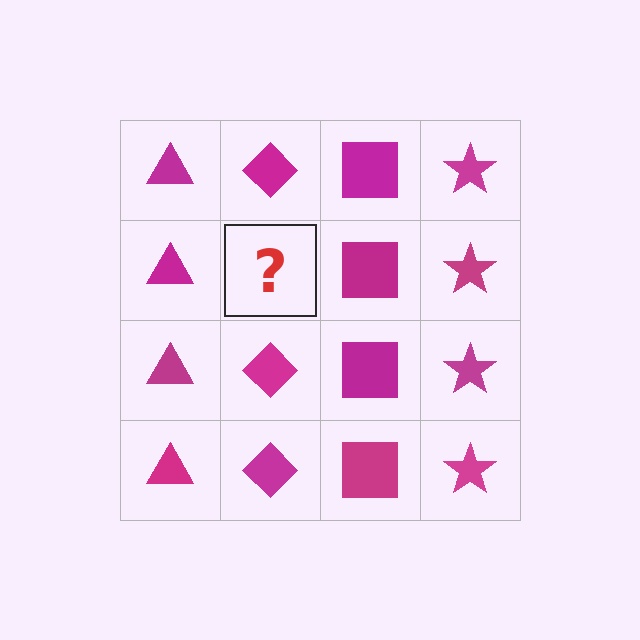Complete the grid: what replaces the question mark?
The question mark should be replaced with a magenta diamond.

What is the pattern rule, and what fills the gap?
The rule is that each column has a consistent shape. The gap should be filled with a magenta diamond.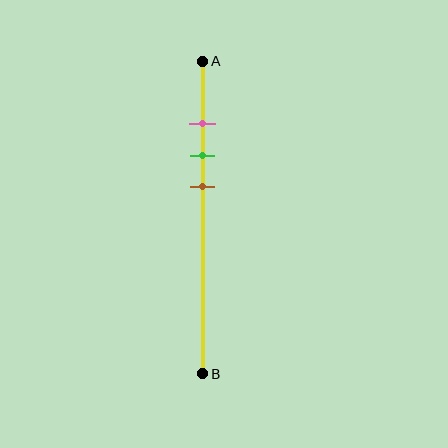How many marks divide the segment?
There are 3 marks dividing the segment.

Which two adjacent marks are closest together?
The pink and green marks are the closest adjacent pair.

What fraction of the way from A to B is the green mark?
The green mark is approximately 30% (0.3) of the way from A to B.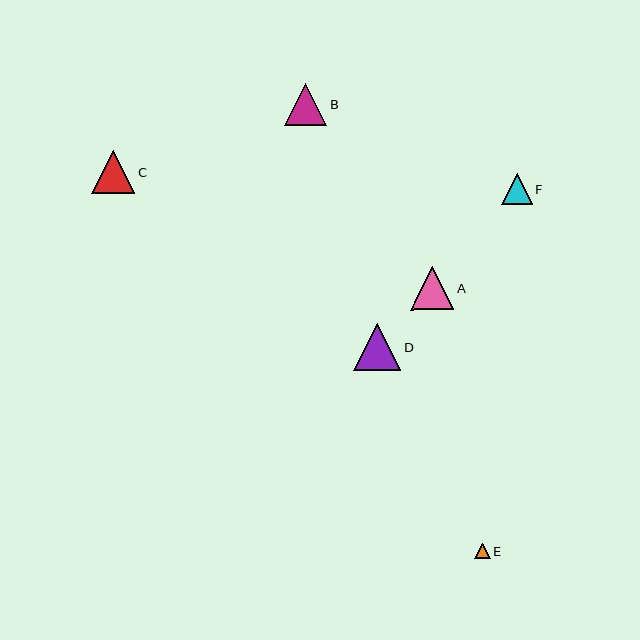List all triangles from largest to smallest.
From largest to smallest: D, A, C, B, F, E.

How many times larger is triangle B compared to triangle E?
Triangle B is approximately 2.7 times the size of triangle E.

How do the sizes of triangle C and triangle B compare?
Triangle C and triangle B are approximately the same size.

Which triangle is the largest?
Triangle D is the largest with a size of approximately 47 pixels.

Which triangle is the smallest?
Triangle E is the smallest with a size of approximately 15 pixels.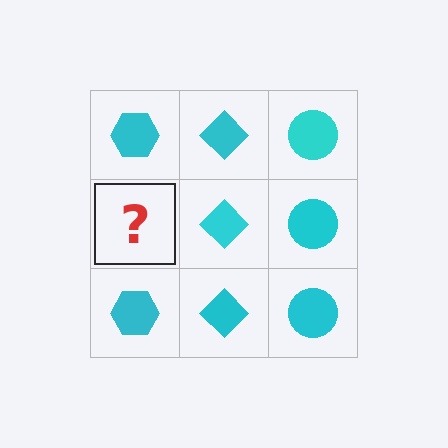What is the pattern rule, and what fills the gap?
The rule is that each column has a consistent shape. The gap should be filled with a cyan hexagon.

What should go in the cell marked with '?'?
The missing cell should contain a cyan hexagon.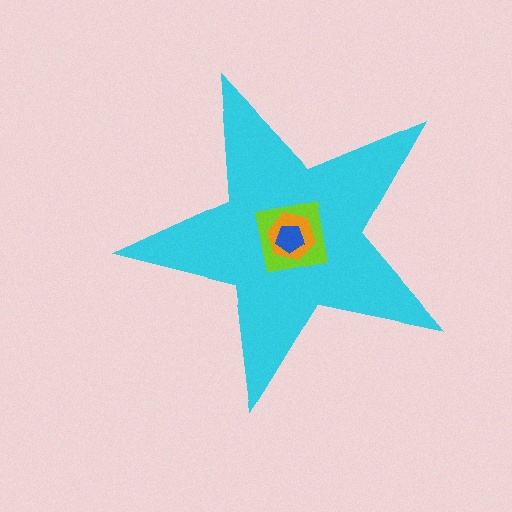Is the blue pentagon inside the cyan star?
Yes.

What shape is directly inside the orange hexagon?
The blue pentagon.